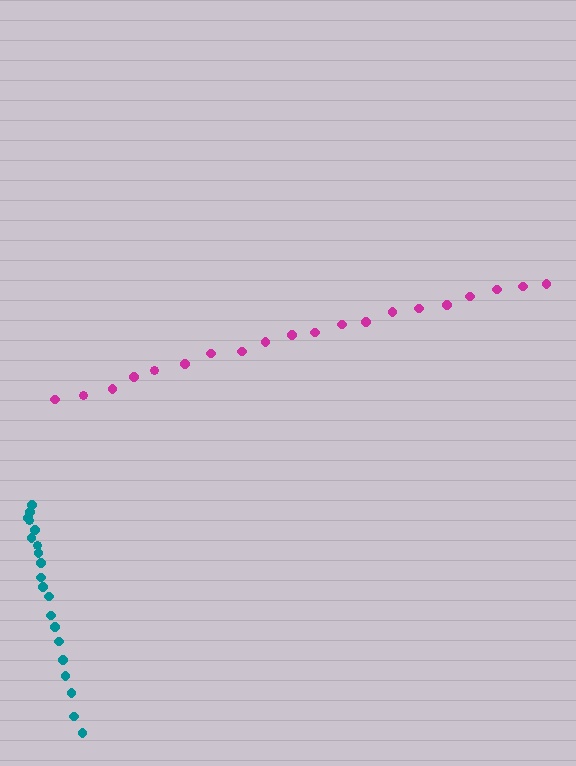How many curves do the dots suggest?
There are 2 distinct paths.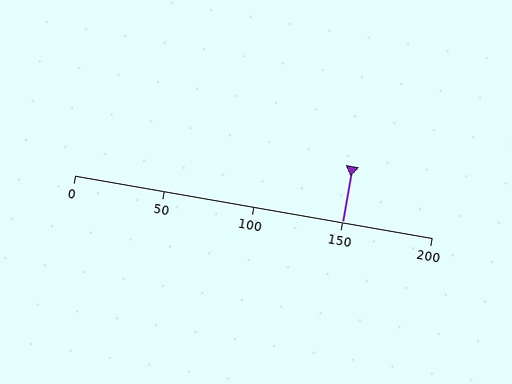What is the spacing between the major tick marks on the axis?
The major ticks are spaced 50 apart.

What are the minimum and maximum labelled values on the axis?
The axis runs from 0 to 200.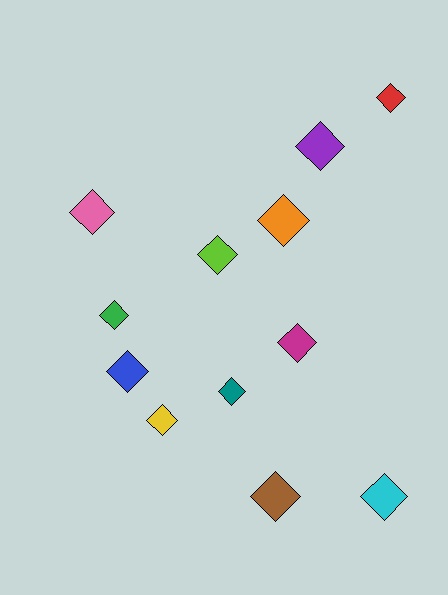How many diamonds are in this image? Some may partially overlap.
There are 12 diamonds.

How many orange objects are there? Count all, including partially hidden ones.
There is 1 orange object.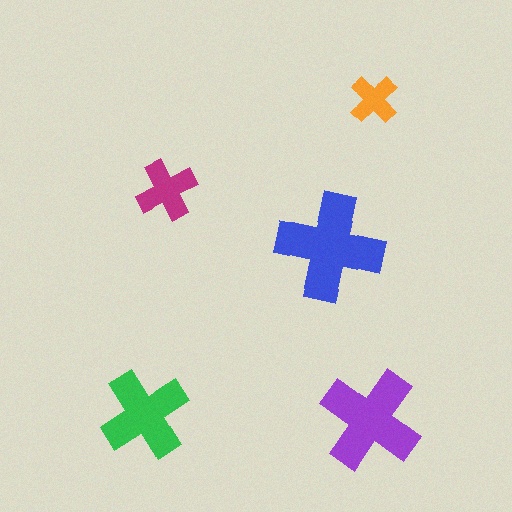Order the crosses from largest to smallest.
the blue one, the purple one, the green one, the magenta one, the orange one.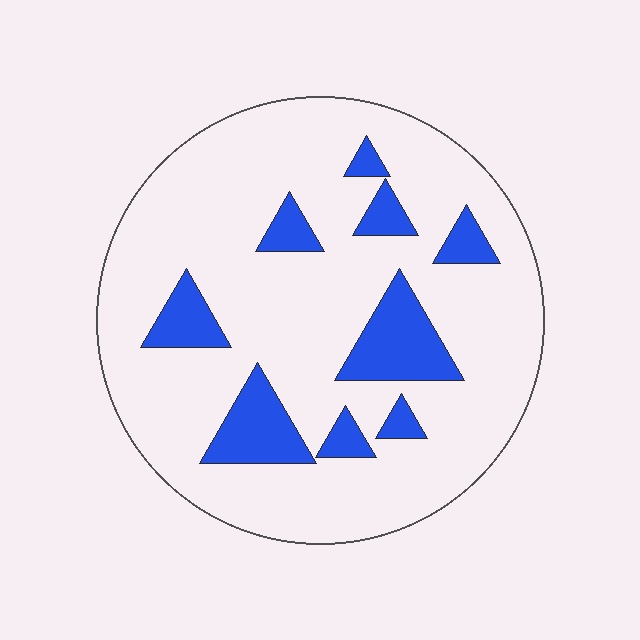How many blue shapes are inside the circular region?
9.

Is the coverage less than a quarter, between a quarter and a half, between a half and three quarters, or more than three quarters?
Less than a quarter.